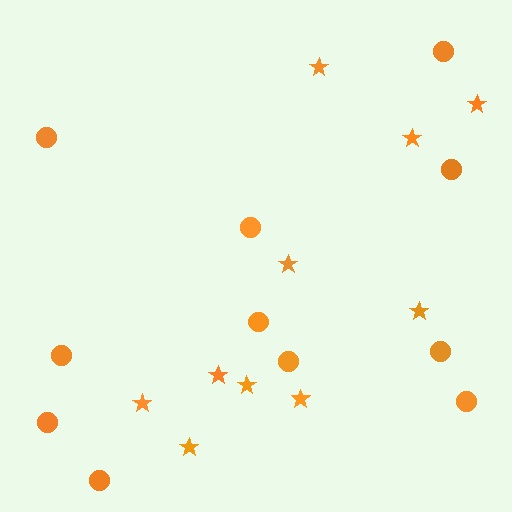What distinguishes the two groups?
There are 2 groups: one group of stars (10) and one group of circles (11).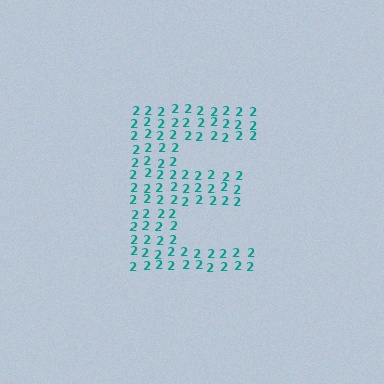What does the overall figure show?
The overall figure shows the letter E.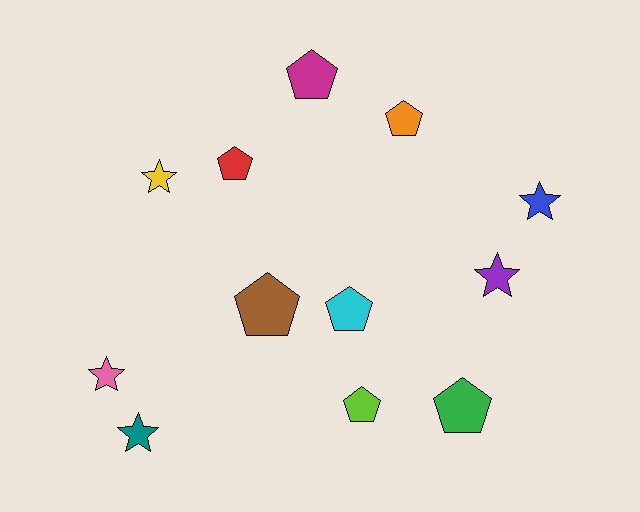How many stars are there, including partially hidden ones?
There are 5 stars.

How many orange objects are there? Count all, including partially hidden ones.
There is 1 orange object.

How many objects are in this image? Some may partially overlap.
There are 12 objects.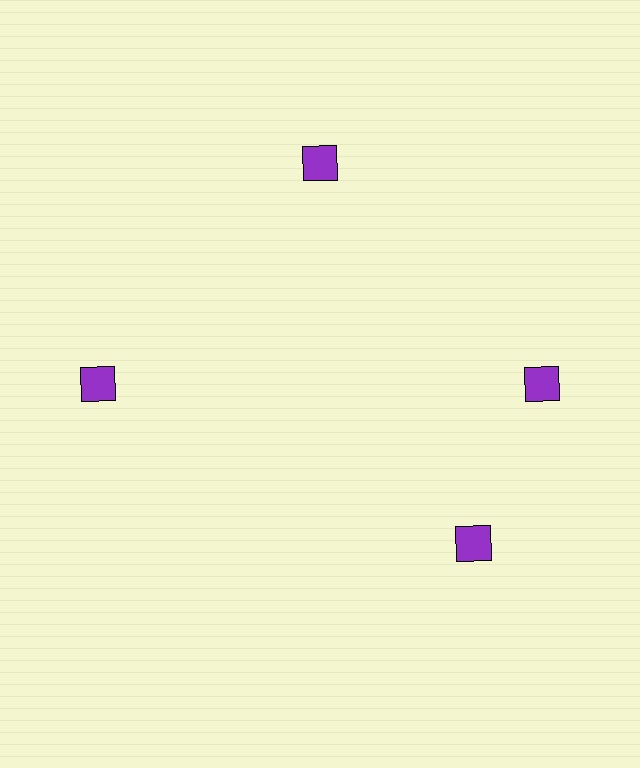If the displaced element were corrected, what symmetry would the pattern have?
It would have 4-fold rotational symmetry — the pattern would map onto itself every 90 degrees.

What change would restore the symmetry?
The symmetry would be restored by rotating it back into even spacing with its neighbors so that all 4 diamonds sit at equal angles and equal distance from the center.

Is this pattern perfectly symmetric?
No. The 4 purple diamonds are arranged in a ring, but one element near the 6 o'clock position is rotated out of alignment along the ring, breaking the 4-fold rotational symmetry.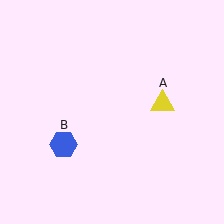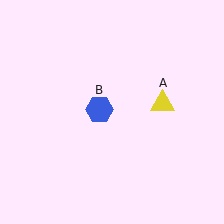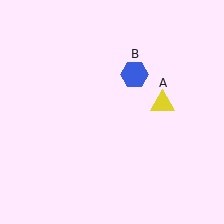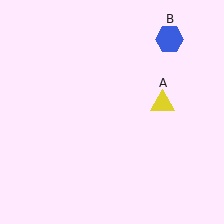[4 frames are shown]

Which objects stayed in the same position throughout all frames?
Yellow triangle (object A) remained stationary.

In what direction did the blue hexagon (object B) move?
The blue hexagon (object B) moved up and to the right.